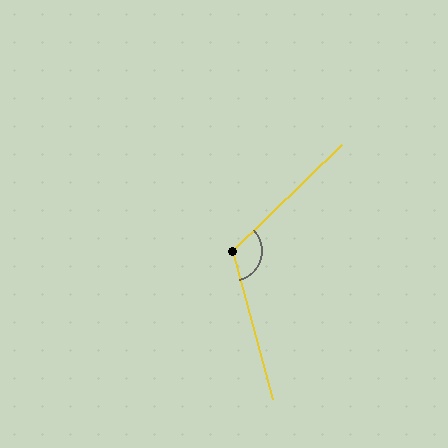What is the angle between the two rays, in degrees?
Approximately 119 degrees.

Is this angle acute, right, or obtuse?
It is obtuse.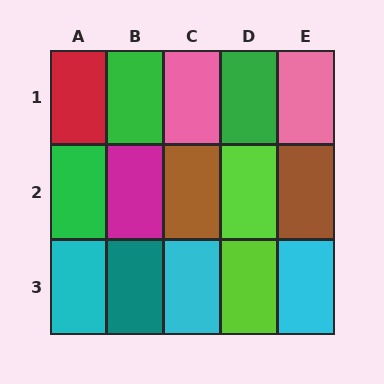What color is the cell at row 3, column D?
Lime.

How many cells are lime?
2 cells are lime.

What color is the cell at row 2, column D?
Lime.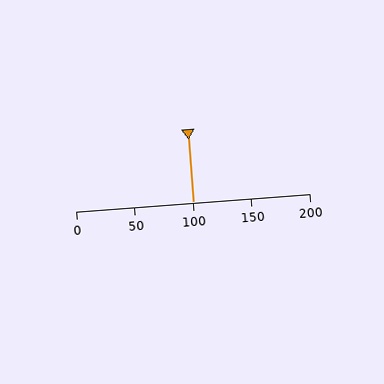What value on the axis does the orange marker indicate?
The marker indicates approximately 100.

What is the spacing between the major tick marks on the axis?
The major ticks are spaced 50 apart.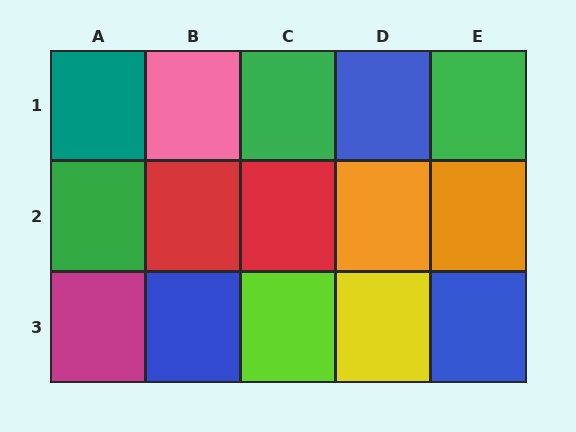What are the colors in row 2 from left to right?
Green, red, red, orange, orange.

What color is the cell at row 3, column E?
Blue.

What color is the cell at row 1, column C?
Green.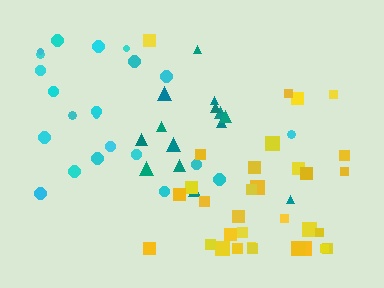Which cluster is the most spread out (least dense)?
Teal.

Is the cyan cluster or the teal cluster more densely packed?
Cyan.